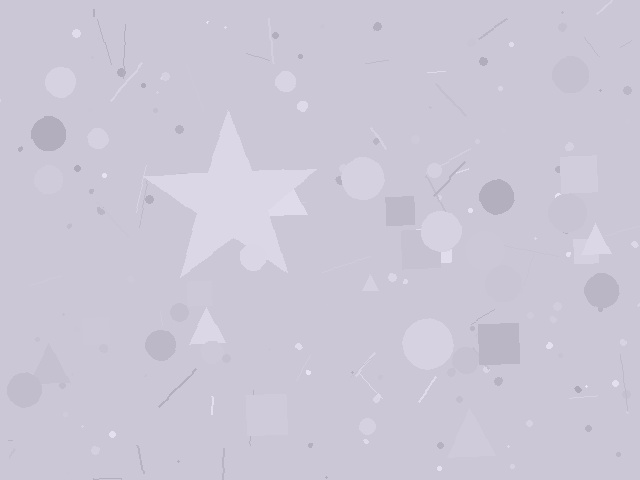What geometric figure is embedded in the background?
A star is embedded in the background.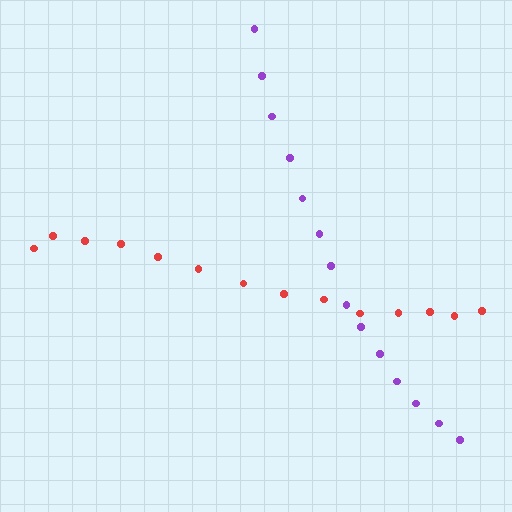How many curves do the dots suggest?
There are 2 distinct paths.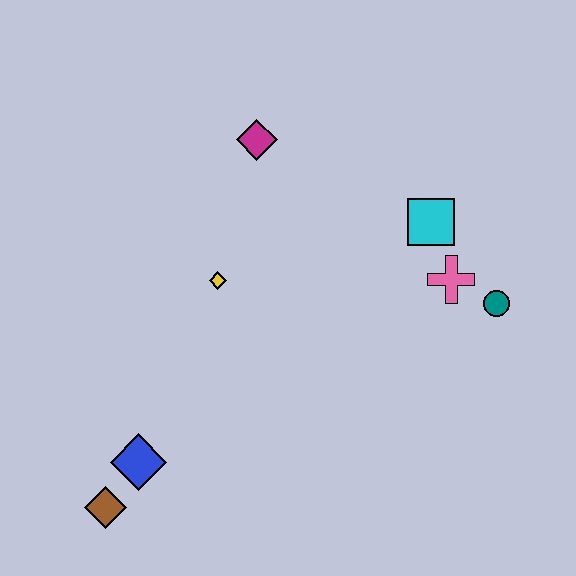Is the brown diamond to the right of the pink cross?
No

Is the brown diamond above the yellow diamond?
No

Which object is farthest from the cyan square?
The brown diamond is farthest from the cyan square.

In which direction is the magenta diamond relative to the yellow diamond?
The magenta diamond is above the yellow diamond.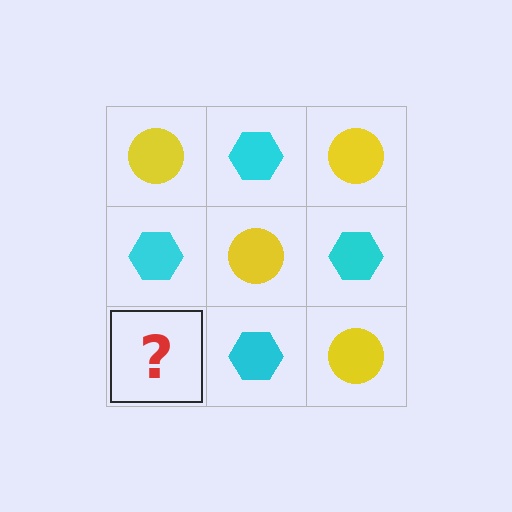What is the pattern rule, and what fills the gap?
The rule is that it alternates yellow circle and cyan hexagon in a checkerboard pattern. The gap should be filled with a yellow circle.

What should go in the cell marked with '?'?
The missing cell should contain a yellow circle.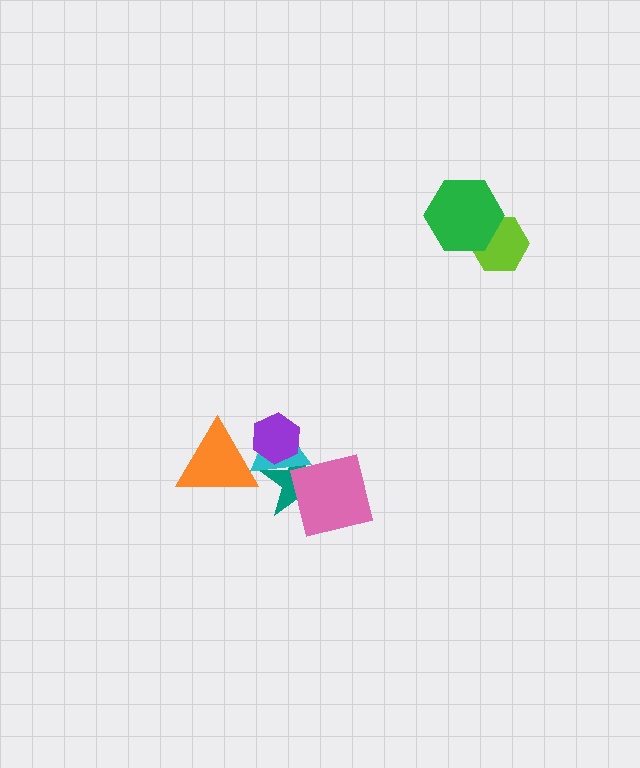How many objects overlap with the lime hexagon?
1 object overlaps with the lime hexagon.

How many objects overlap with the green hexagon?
1 object overlaps with the green hexagon.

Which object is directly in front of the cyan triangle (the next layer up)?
The purple hexagon is directly in front of the cyan triangle.